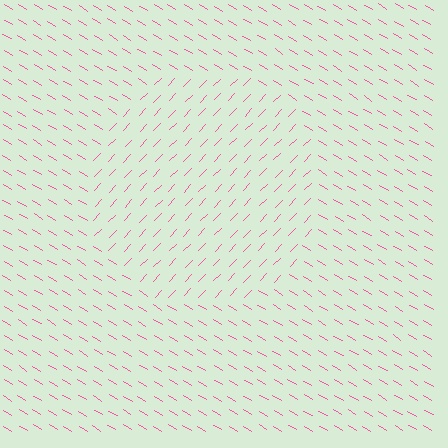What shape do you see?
I see a circle.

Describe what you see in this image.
The image is filled with small pink line segments. A circle region in the image has lines oriented differently from the surrounding lines, creating a visible texture boundary.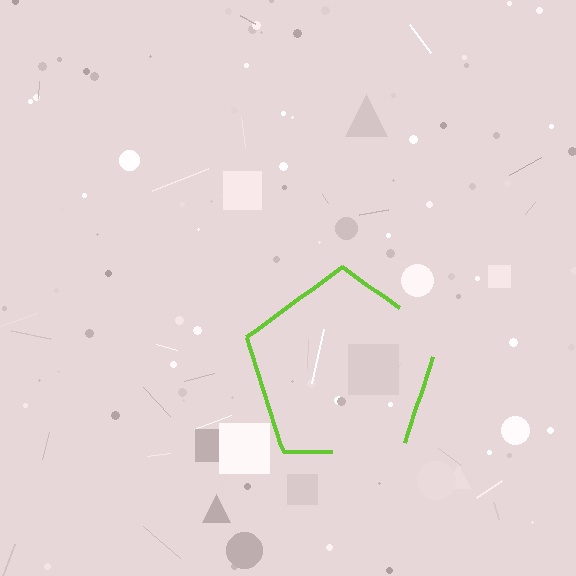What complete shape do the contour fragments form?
The contour fragments form a pentagon.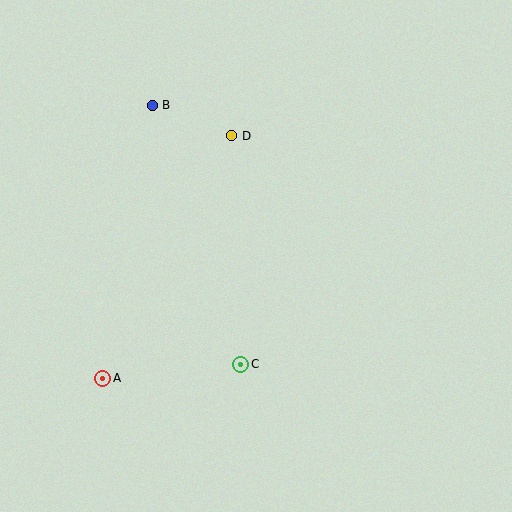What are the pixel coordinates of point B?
Point B is at (152, 105).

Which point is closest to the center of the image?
Point C at (241, 364) is closest to the center.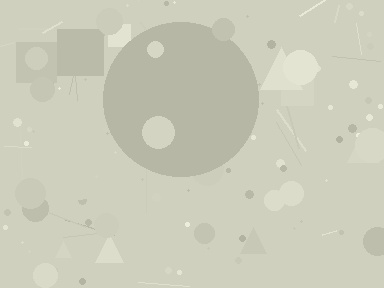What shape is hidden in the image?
A circle is hidden in the image.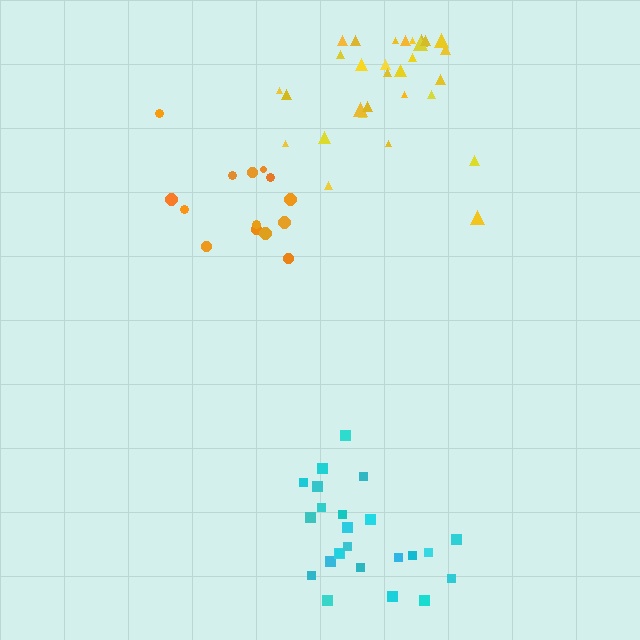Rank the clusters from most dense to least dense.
cyan, orange, yellow.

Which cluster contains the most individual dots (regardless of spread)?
Yellow (30).